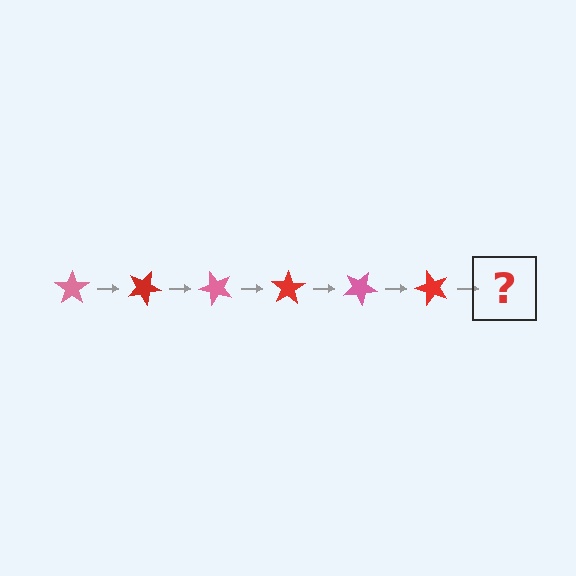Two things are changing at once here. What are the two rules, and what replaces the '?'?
The two rules are that it rotates 25 degrees each step and the color cycles through pink and red. The '?' should be a pink star, rotated 150 degrees from the start.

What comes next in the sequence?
The next element should be a pink star, rotated 150 degrees from the start.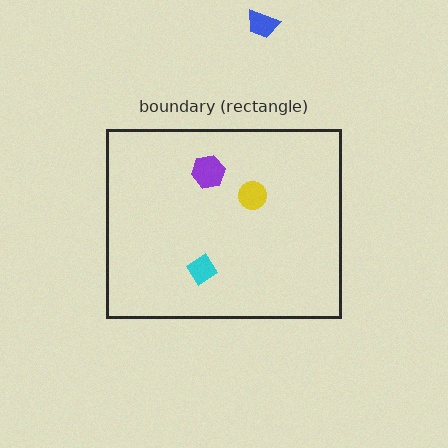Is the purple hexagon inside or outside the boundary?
Inside.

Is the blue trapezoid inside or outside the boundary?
Outside.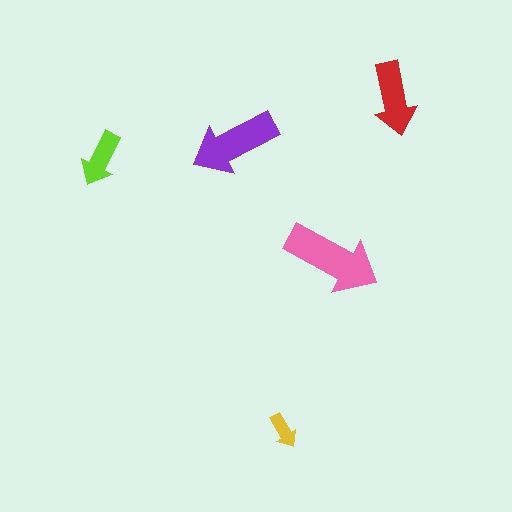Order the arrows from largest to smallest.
the pink one, the purple one, the red one, the lime one, the yellow one.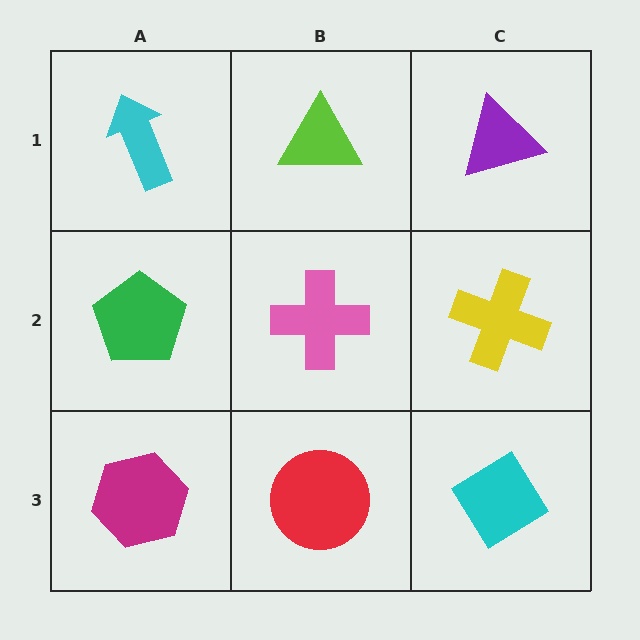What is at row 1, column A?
A cyan arrow.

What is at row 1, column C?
A purple triangle.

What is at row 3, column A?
A magenta hexagon.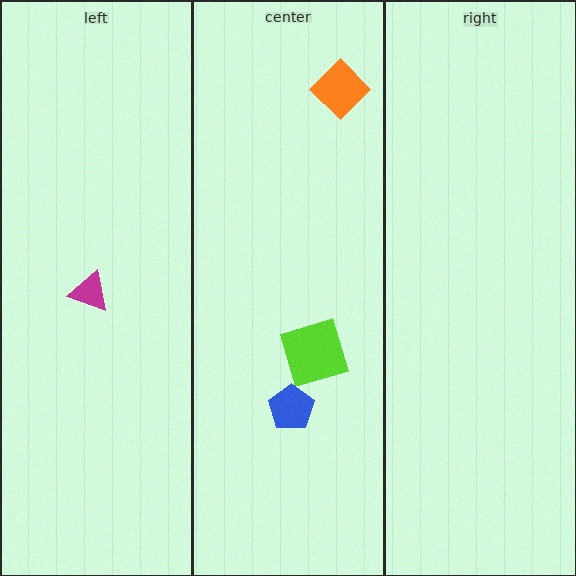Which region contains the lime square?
The center region.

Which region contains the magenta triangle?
The left region.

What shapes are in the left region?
The magenta triangle.